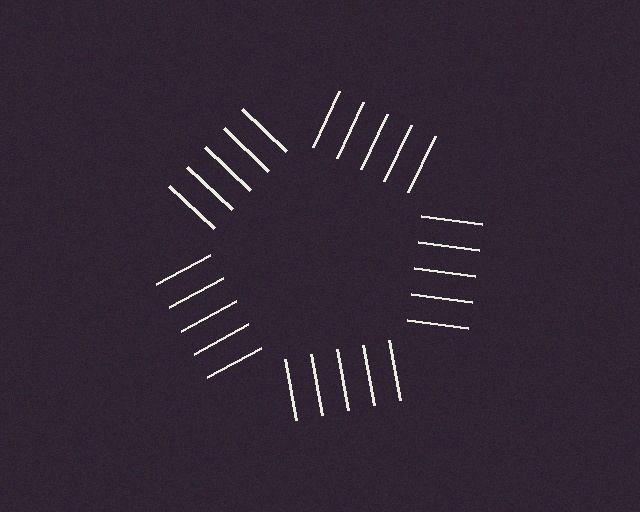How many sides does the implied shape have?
5 sides — the line-ends trace a pentagon.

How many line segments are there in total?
25 — 5 along each of the 5 edges.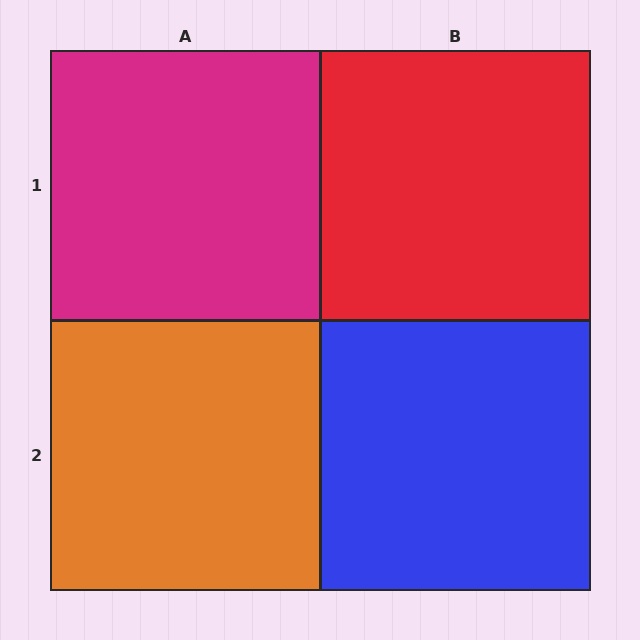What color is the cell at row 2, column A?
Orange.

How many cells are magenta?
1 cell is magenta.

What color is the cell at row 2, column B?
Blue.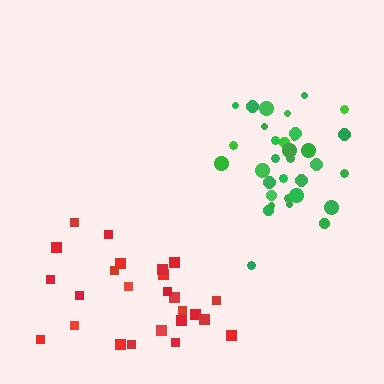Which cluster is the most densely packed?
Green.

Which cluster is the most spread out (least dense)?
Red.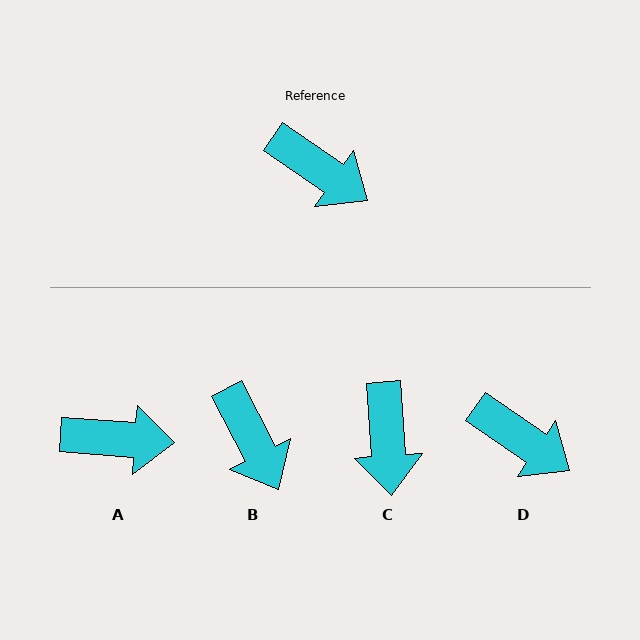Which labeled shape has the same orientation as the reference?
D.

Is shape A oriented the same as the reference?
No, it is off by about 30 degrees.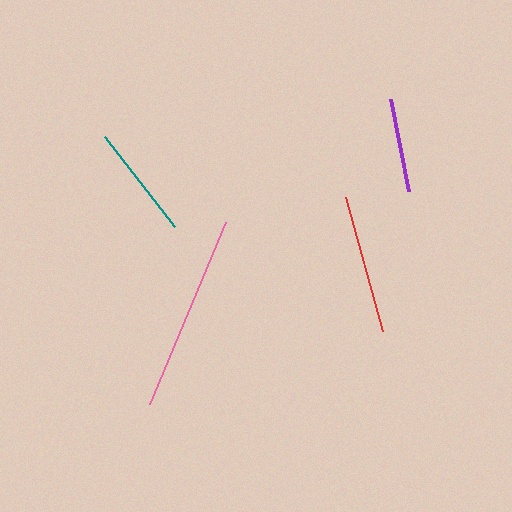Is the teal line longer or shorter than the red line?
The red line is longer than the teal line.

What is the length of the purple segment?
The purple segment is approximately 94 pixels long.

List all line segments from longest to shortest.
From longest to shortest: pink, red, teal, purple.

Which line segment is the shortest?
The purple line is the shortest at approximately 94 pixels.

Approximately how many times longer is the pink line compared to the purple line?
The pink line is approximately 2.1 times the length of the purple line.